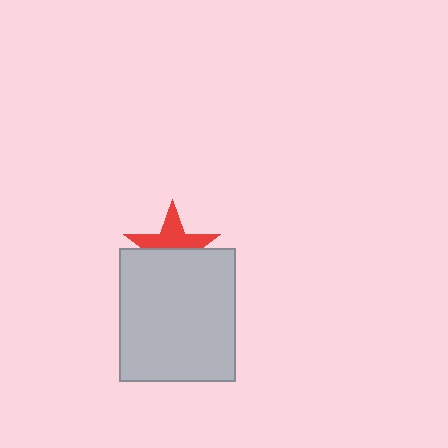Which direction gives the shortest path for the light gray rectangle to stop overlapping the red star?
Moving down gives the shortest separation.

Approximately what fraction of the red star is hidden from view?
Roughly 50% of the red star is hidden behind the light gray rectangle.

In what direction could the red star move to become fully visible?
The red star could move up. That would shift it out from behind the light gray rectangle entirely.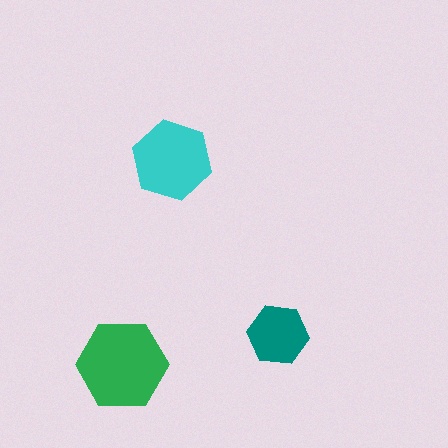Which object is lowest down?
The green hexagon is bottommost.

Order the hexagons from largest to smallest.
the green one, the cyan one, the teal one.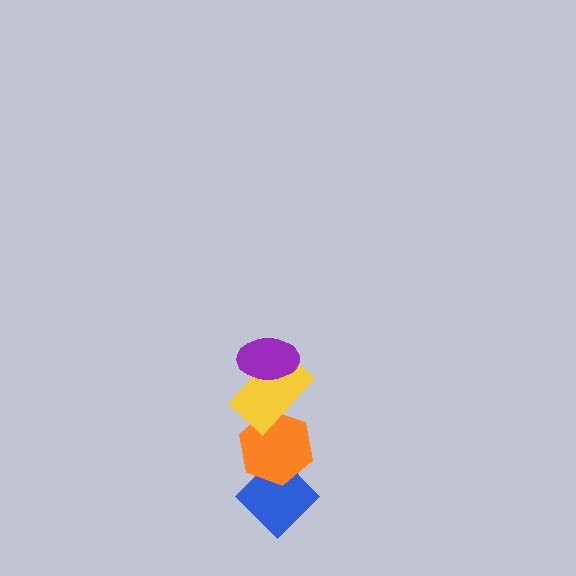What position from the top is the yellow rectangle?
The yellow rectangle is 2nd from the top.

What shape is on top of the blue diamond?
The orange hexagon is on top of the blue diamond.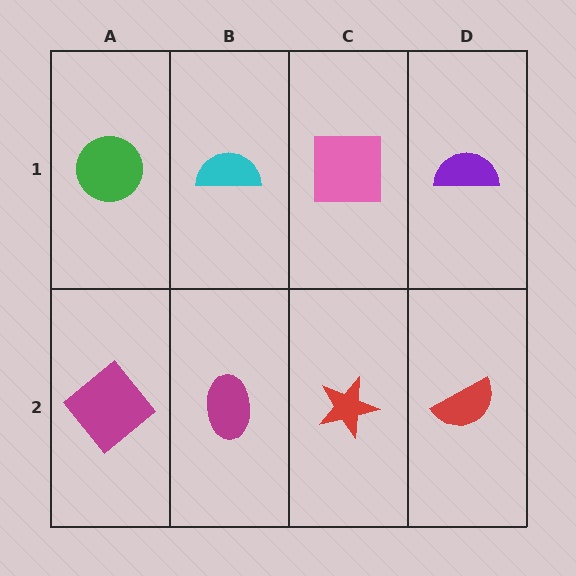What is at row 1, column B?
A cyan semicircle.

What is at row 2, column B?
A magenta ellipse.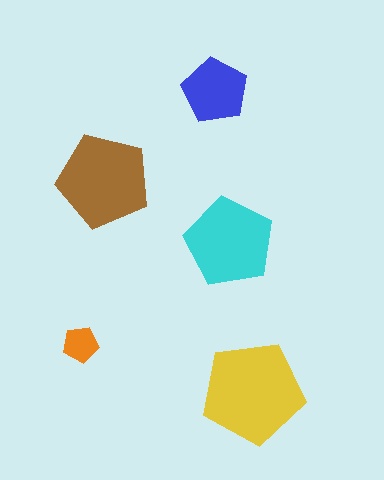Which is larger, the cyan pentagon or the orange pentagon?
The cyan one.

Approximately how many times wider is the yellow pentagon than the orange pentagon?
About 3 times wider.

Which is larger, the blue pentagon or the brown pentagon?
The brown one.